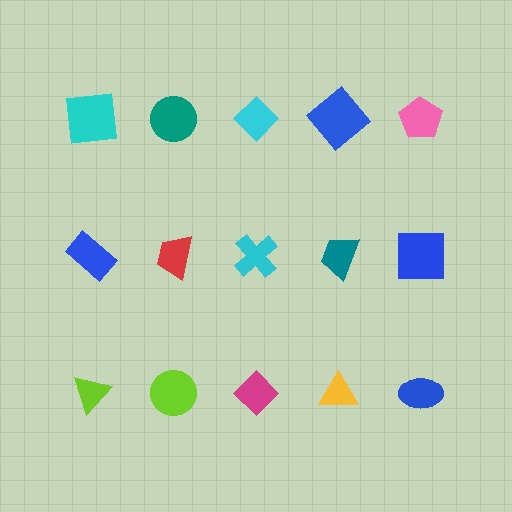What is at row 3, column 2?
A lime circle.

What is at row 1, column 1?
A cyan square.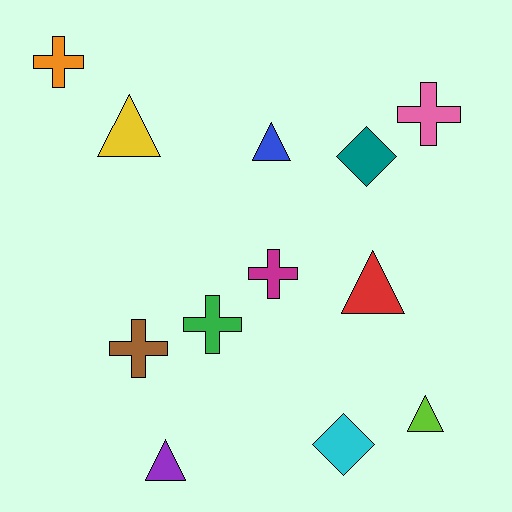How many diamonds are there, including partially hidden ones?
There are 2 diamonds.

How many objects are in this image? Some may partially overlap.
There are 12 objects.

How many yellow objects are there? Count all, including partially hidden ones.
There is 1 yellow object.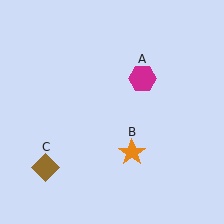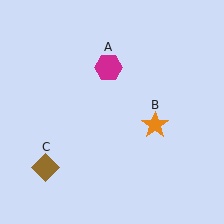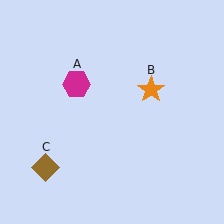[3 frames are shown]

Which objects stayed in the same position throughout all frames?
Brown diamond (object C) remained stationary.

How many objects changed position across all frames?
2 objects changed position: magenta hexagon (object A), orange star (object B).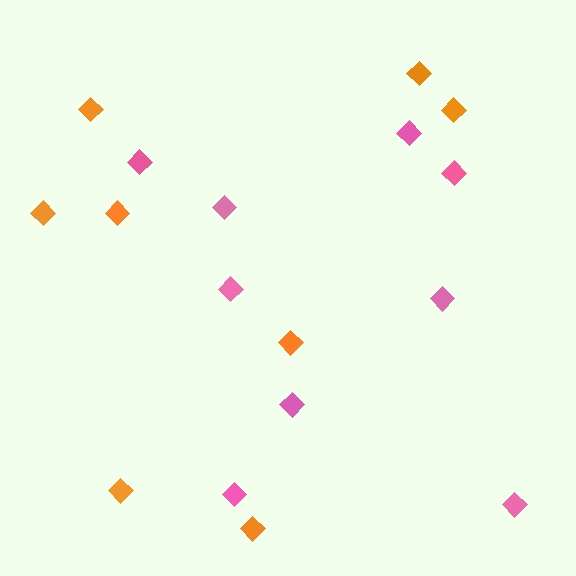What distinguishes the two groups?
There are 2 groups: one group of pink diamonds (9) and one group of orange diamonds (8).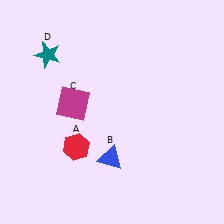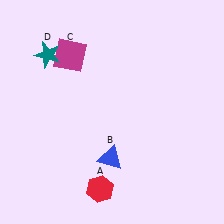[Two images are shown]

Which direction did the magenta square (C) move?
The magenta square (C) moved up.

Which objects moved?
The objects that moved are: the red hexagon (A), the magenta square (C).